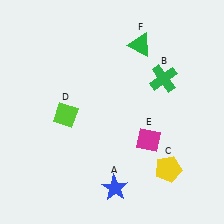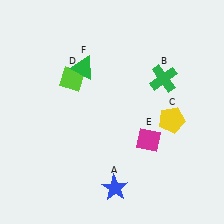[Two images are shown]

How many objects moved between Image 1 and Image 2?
3 objects moved between the two images.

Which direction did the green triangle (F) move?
The green triangle (F) moved left.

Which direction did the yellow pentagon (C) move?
The yellow pentagon (C) moved up.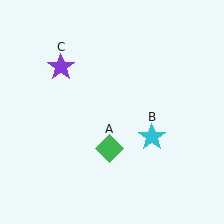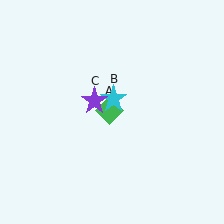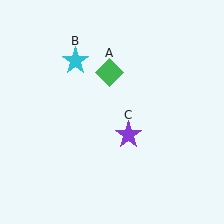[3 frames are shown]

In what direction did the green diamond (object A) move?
The green diamond (object A) moved up.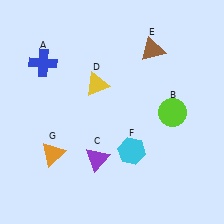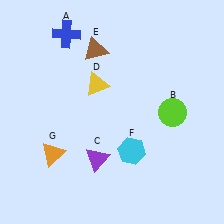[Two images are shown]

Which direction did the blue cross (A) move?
The blue cross (A) moved up.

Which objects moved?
The objects that moved are: the blue cross (A), the brown triangle (E).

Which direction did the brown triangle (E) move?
The brown triangle (E) moved left.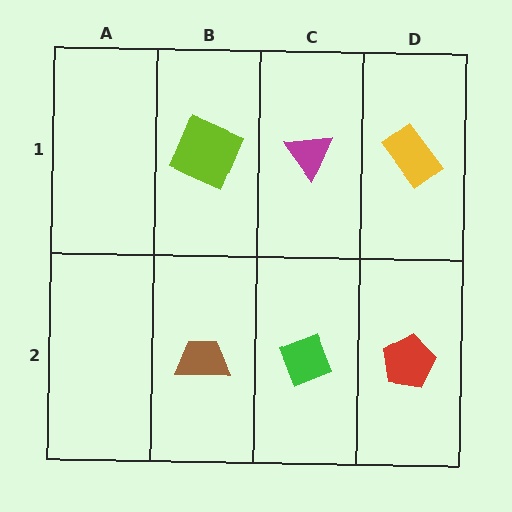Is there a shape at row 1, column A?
No, that cell is empty.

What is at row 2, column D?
A red pentagon.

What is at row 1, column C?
A magenta triangle.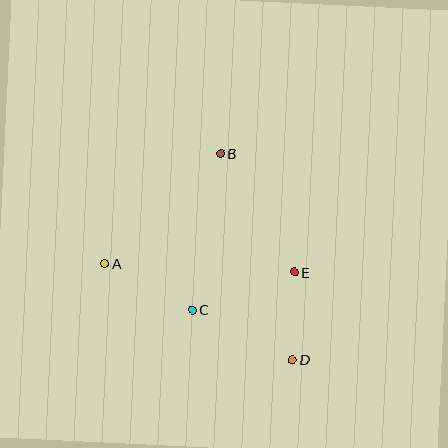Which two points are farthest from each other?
Points B and D are farthest from each other.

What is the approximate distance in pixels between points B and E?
The distance between B and E is approximately 139 pixels.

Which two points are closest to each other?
Points D and E are closest to each other.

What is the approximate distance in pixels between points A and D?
The distance between A and D is approximately 211 pixels.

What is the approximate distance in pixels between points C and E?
The distance between C and E is approximately 109 pixels.